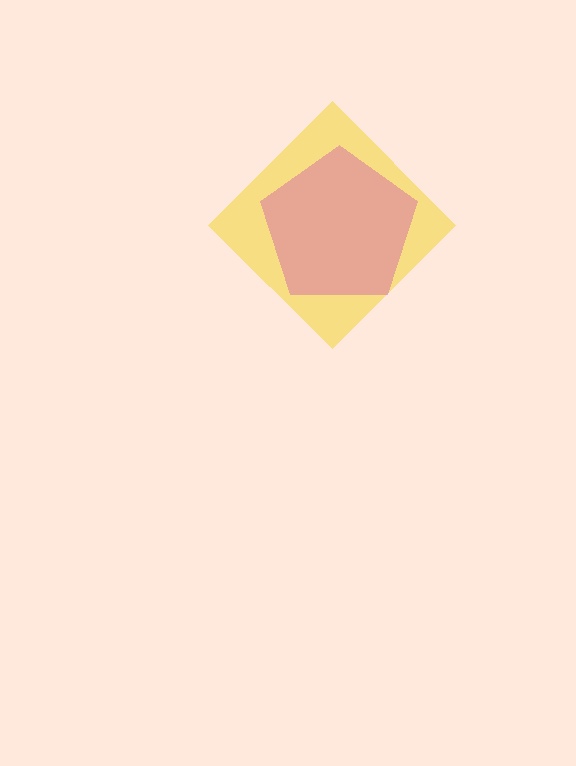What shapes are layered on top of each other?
The layered shapes are: a yellow diamond, a pink pentagon.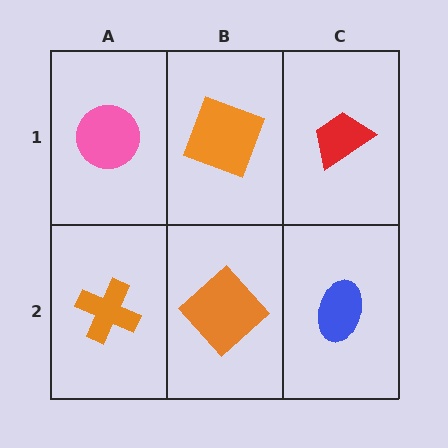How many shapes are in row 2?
3 shapes.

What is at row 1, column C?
A red trapezoid.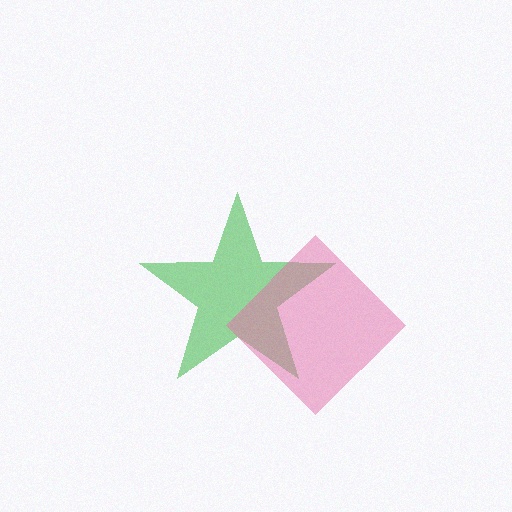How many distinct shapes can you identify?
There are 2 distinct shapes: a green star, a pink diamond.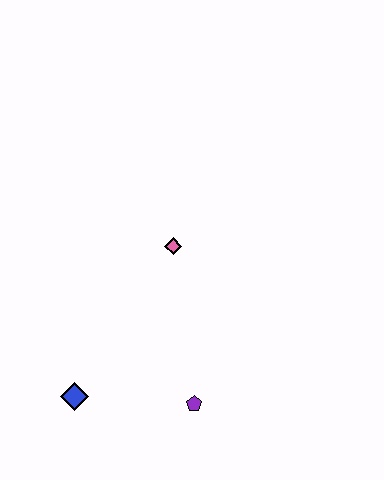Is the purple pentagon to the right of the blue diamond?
Yes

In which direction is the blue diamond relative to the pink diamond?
The blue diamond is below the pink diamond.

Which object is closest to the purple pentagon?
The blue diamond is closest to the purple pentagon.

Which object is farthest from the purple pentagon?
The pink diamond is farthest from the purple pentagon.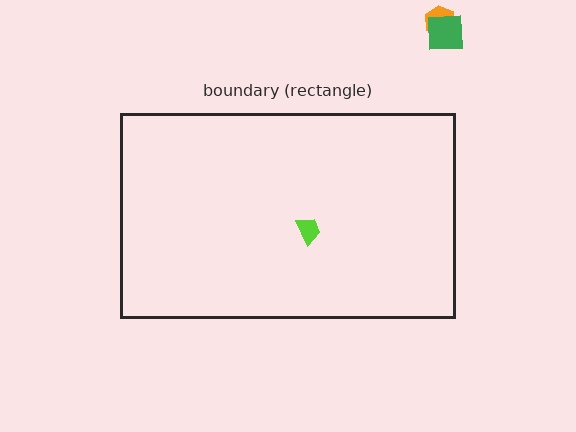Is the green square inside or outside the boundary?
Outside.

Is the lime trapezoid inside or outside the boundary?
Inside.